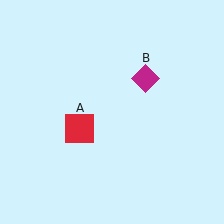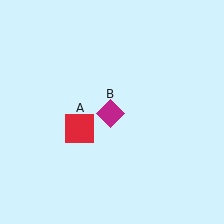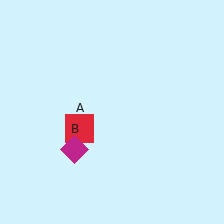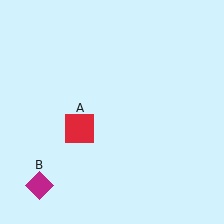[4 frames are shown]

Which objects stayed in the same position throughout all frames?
Red square (object A) remained stationary.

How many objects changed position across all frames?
1 object changed position: magenta diamond (object B).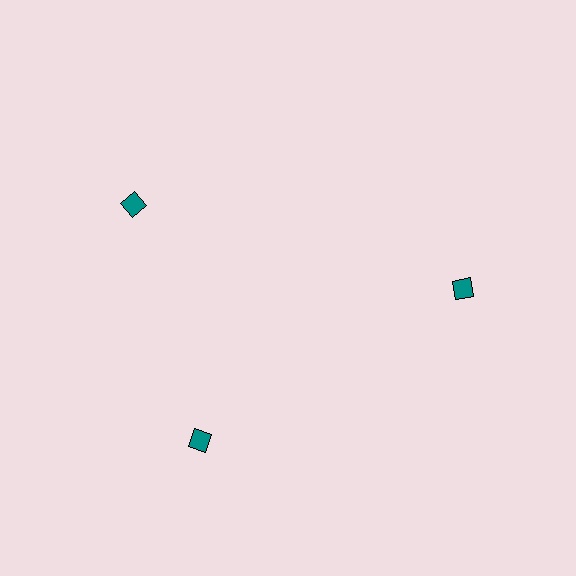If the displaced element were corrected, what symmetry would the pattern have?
It would have 3-fold rotational symmetry — the pattern would map onto itself every 120 degrees.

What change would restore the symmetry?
The symmetry would be restored by rotating it back into even spacing with its neighbors so that all 3 diamonds sit at equal angles and equal distance from the center.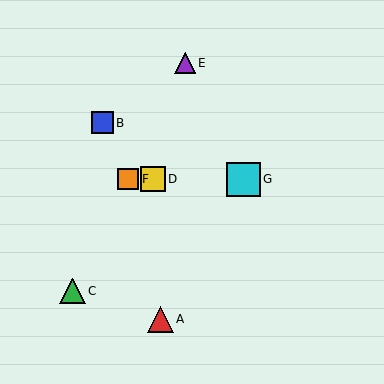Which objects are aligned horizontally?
Objects D, F, G are aligned horizontally.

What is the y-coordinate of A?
Object A is at y≈319.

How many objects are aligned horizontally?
3 objects (D, F, G) are aligned horizontally.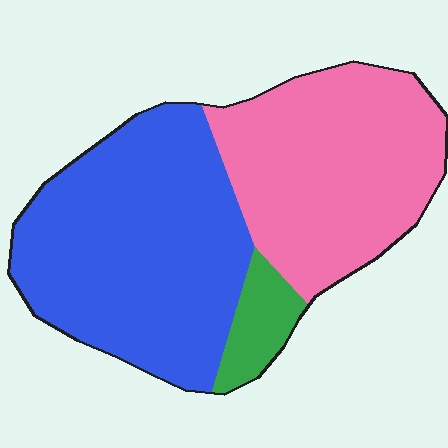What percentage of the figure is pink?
Pink takes up between a third and a half of the figure.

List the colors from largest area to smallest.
From largest to smallest: blue, pink, green.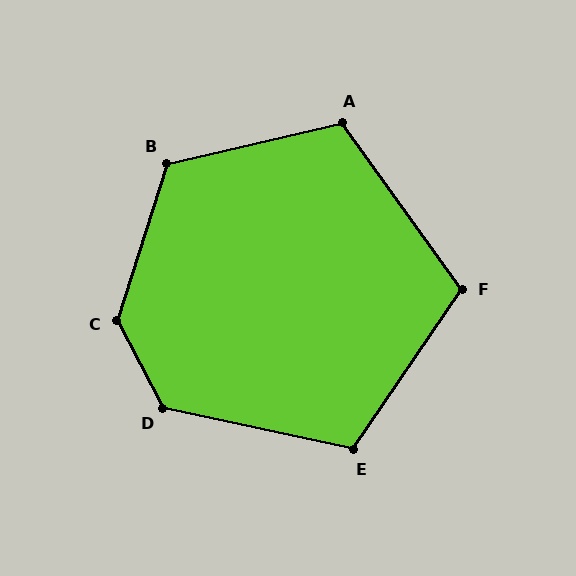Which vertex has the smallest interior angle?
F, at approximately 110 degrees.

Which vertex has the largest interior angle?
C, at approximately 135 degrees.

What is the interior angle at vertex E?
Approximately 112 degrees (obtuse).